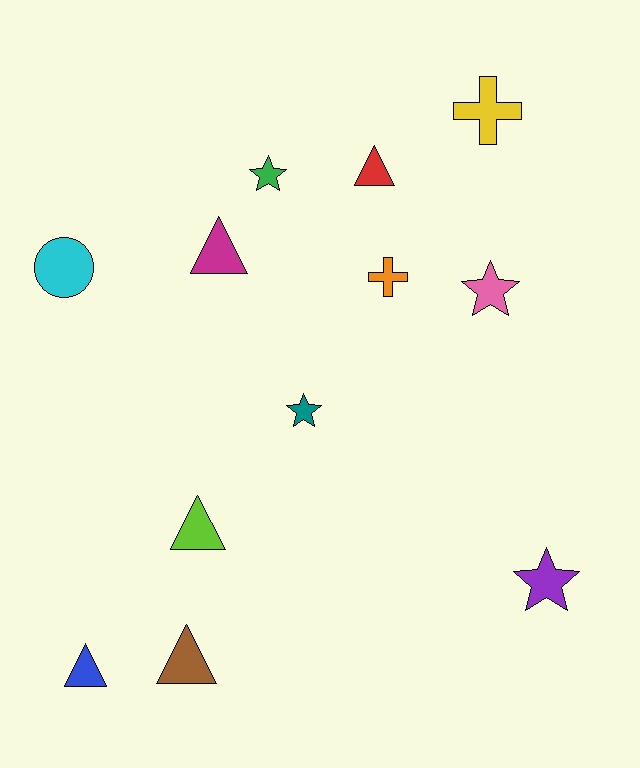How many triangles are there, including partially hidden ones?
There are 5 triangles.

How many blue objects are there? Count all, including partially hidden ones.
There is 1 blue object.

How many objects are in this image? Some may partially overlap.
There are 12 objects.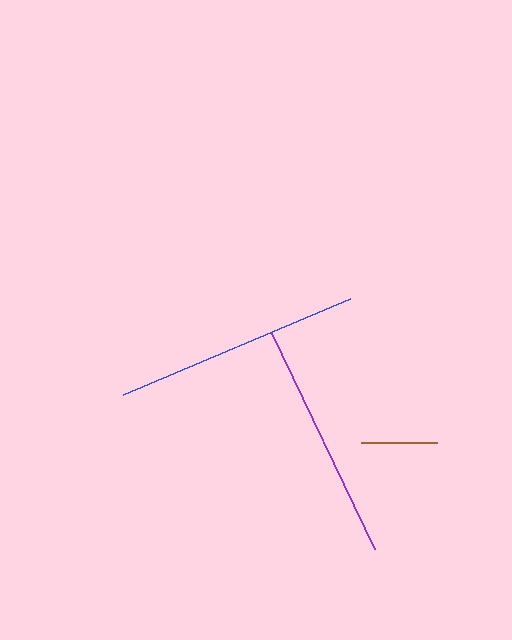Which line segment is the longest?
The blue line is the longest at approximately 246 pixels.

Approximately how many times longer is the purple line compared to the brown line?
The purple line is approximately 3.1 times the length of the brown line.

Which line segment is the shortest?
The brown line is the shortest at approximately 76 pixels.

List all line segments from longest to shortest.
From longest to shortest: blue, purple, brown.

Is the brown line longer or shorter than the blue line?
The blue line is longer than the brown line.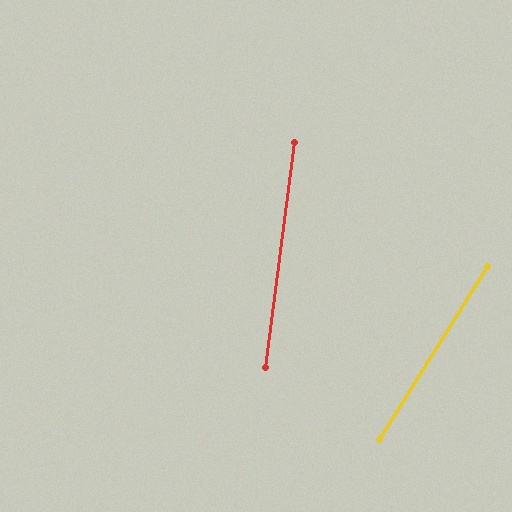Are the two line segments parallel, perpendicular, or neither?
Neither parallel nor perpendicular — they differ by about 25°.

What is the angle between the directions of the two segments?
Approximately 25 degrees.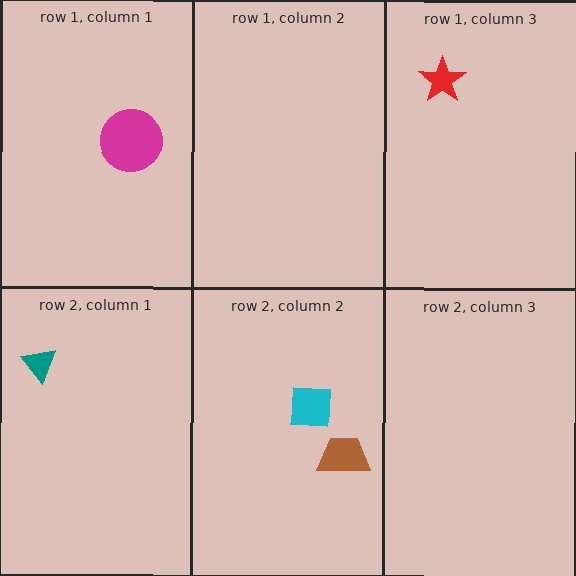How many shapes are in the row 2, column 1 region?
1.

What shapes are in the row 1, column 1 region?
The magenta circle.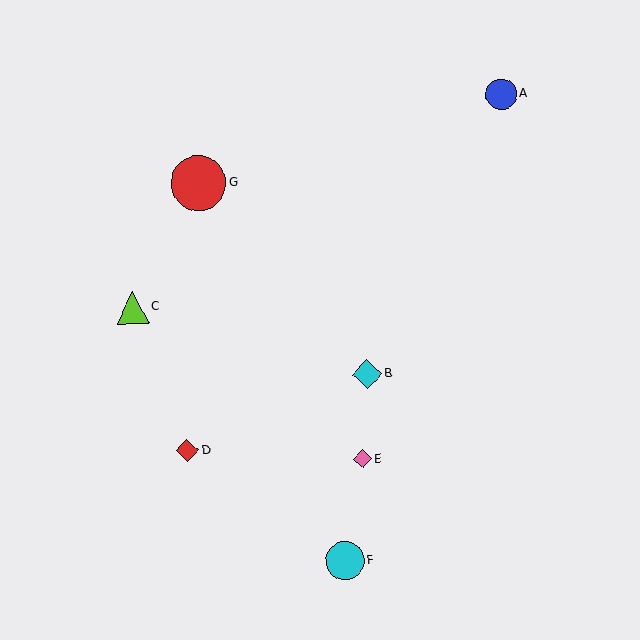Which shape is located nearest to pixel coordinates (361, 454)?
The pink diamond (labeled E) at (363, 459) is nearest to that location.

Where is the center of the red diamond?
The center of the red diamond is at (187, 451).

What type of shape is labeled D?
Shape D is a red diamond.